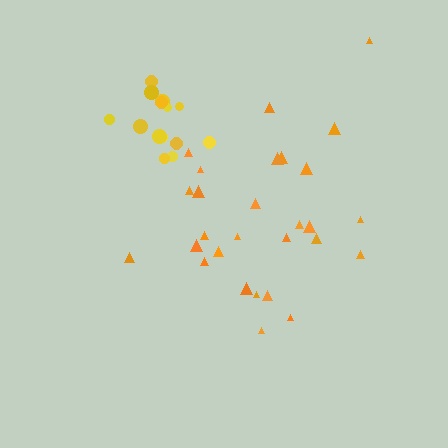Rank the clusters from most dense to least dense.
yellow, orange.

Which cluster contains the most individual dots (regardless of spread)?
Orange (29).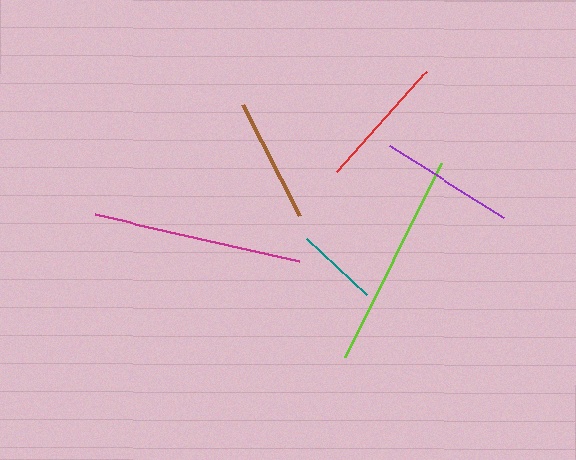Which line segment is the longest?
The lime line is the longest at approximately 216 pixels.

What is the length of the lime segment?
The lime segment is approximately 216 pixels long.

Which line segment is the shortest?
The teal line is the shortest at approximately 82 pixels.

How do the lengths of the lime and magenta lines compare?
The lime and magenta lines are approximately the same length.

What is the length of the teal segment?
The teal segment is approximately 82 pixels long.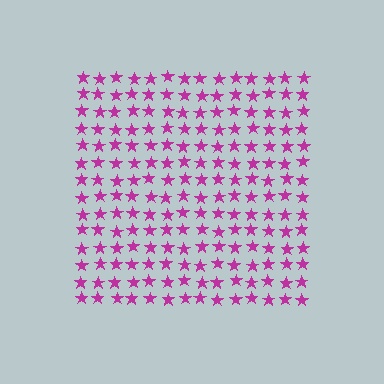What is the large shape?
The large shape is a square.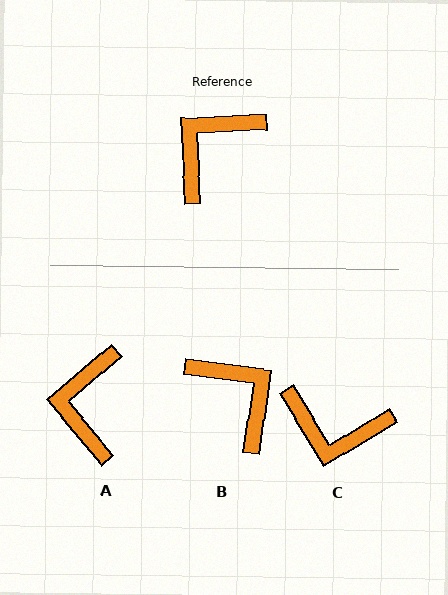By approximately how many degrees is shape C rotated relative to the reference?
Approximately 118 degrees counter-clockwise.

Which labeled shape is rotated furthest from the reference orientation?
C, about 118 degrees away.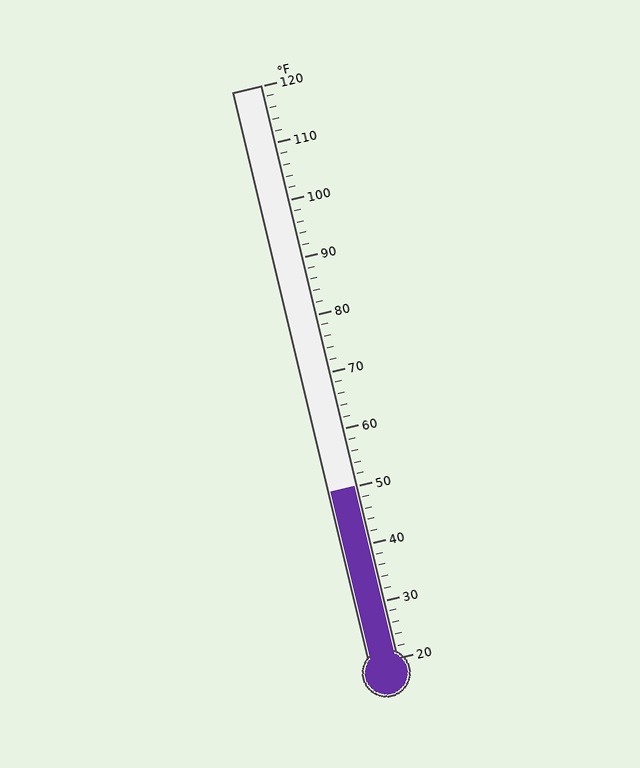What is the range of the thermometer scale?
The thermometer scale ranges from 20°F to 120°F.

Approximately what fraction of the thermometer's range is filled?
The thermometer is filled to approximately 30% of its range.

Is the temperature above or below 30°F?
The temperature is above 30°F.